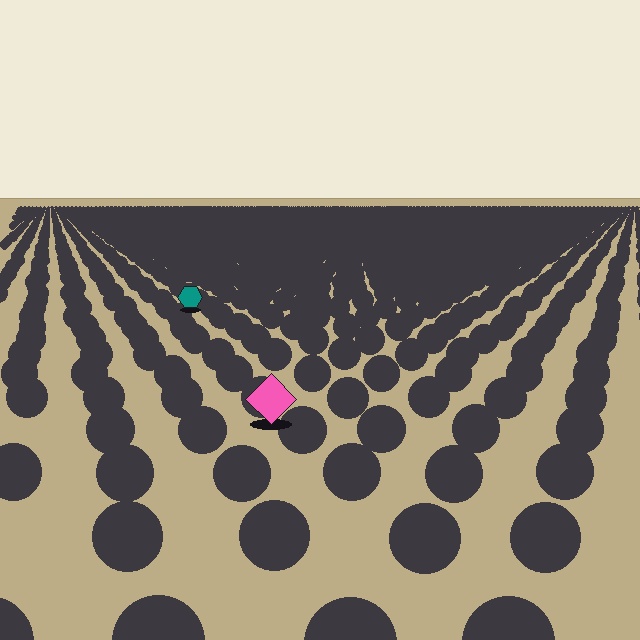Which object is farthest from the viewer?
The teal hexagon is farthest from the viewer. It appears smaller and the ground texture around it is denser.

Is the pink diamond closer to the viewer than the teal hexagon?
Yes. The pink diamond is closer — you can tell from the texture gradient: the ground texture is coarser near it.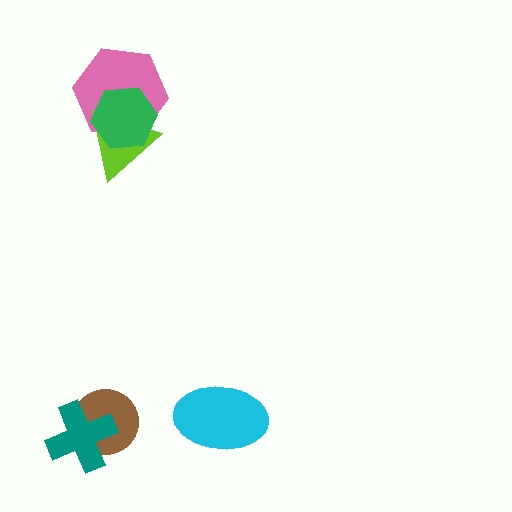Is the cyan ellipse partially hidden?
No, no other shape covers it.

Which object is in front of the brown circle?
The teal cross is in front of the brown circle.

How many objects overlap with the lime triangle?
2 objects overlap with the lime triangle.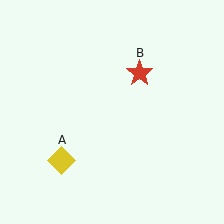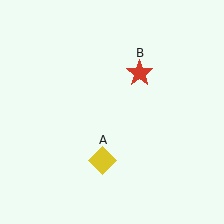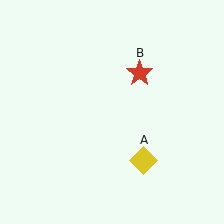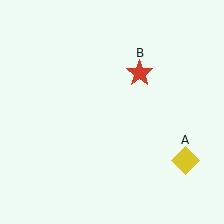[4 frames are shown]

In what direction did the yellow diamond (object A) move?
The yellow diamond (object A) moved right.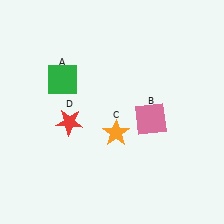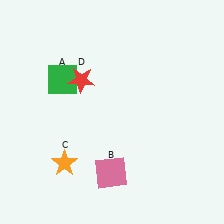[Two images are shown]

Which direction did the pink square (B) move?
The pink square (B) moved down.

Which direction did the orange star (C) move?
The orange star (C) moved left.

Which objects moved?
The objects that moved are: the pink square (B), the orange star (C), the red star (D).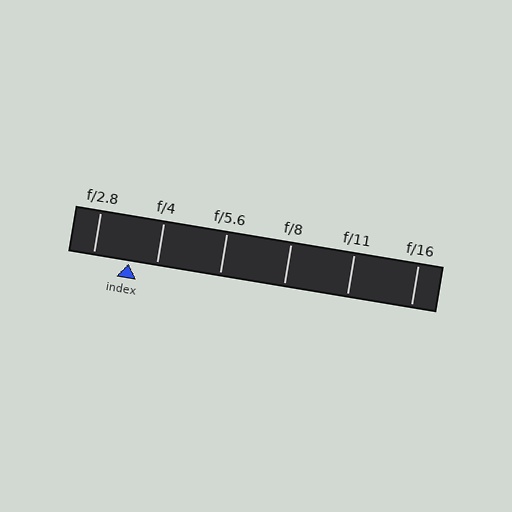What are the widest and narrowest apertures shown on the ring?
The widest aperture shown is f/2.8 and the narrowest is f/16.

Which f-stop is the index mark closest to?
The index mark is closest to f/4.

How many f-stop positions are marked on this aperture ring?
There are 6 f-stop positions marked.